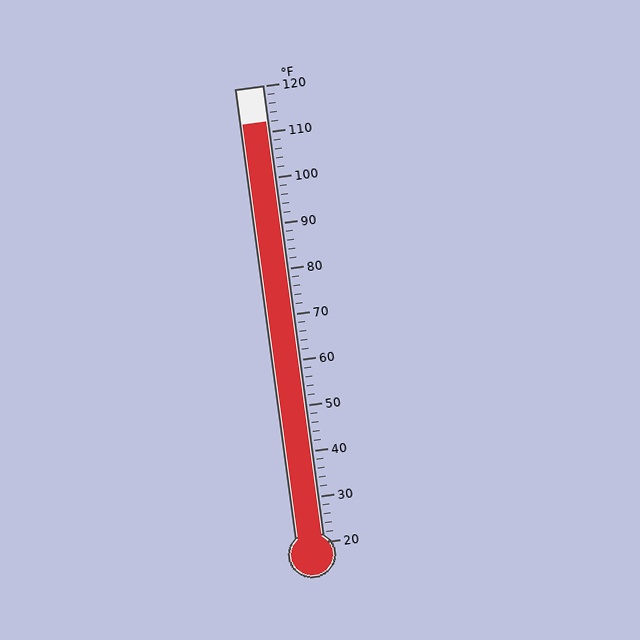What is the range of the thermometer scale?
The thermometer scale ranges from 20°F to 120°F.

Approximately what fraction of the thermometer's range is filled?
The thermometer is filled to approximately 90% of its range.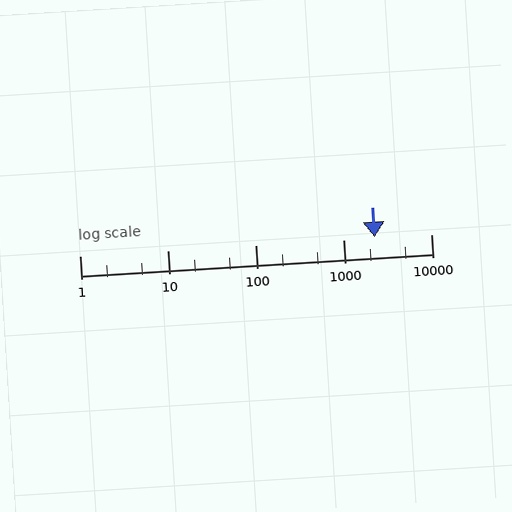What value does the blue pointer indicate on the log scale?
The pointer indicates approximately 2300.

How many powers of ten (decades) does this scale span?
The scale spans 4 decades, from 1 to 10000.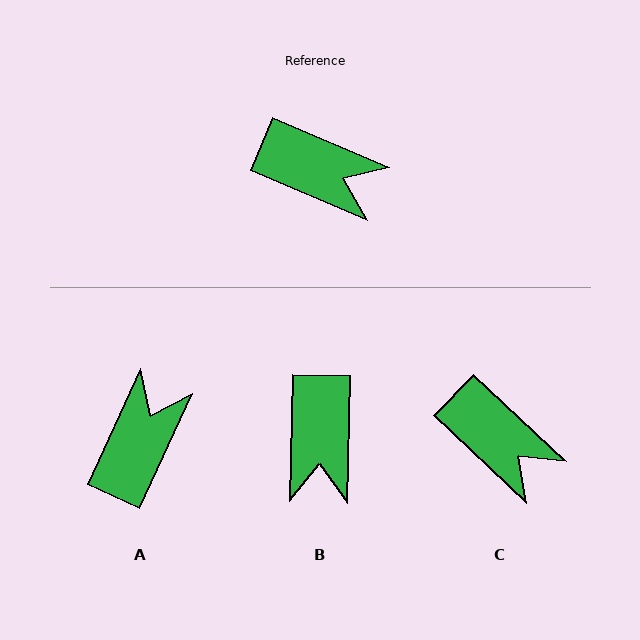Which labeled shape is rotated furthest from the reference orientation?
A, about 88 degrees away.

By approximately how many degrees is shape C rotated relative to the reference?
Approximately 20 degrees clockwise.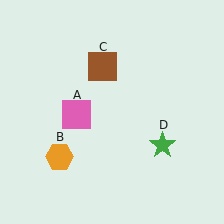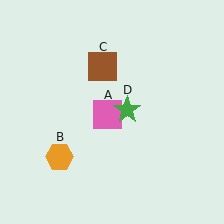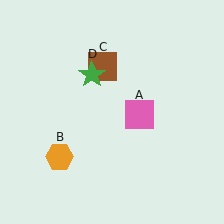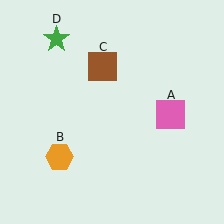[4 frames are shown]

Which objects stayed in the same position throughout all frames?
Orange hexagon (object B) and brown square (object C) remained stationary.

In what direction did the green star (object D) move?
The green star (object D) moved up and to the left.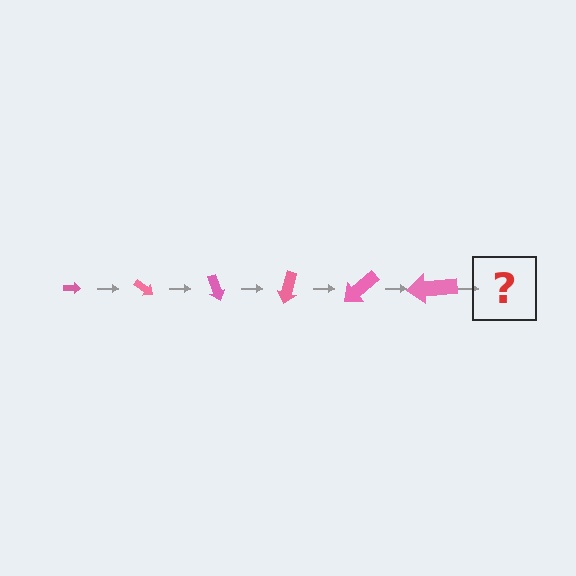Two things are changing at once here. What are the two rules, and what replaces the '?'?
The two rules are that the arrow grows larger each step and it rotates 35 degrees each step. The '?' should be an arrow, larger than the previous one and rotated 210 degrees from the start.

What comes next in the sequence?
The next element should be an arrow, larger than the previous one and rotated 210 degrees from the start.